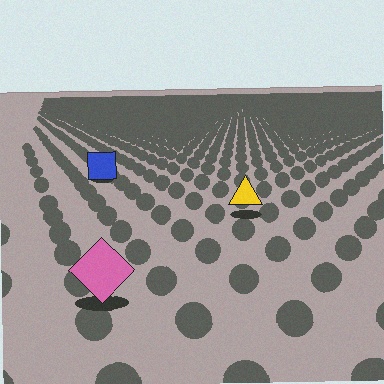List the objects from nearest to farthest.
From nearest to farthest: the pink diamond, the yellow triangle, the blue square.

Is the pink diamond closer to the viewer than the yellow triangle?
Yes. The pink diamond is closer — you can tell from the texture gradient: the ground texture is coarser near it.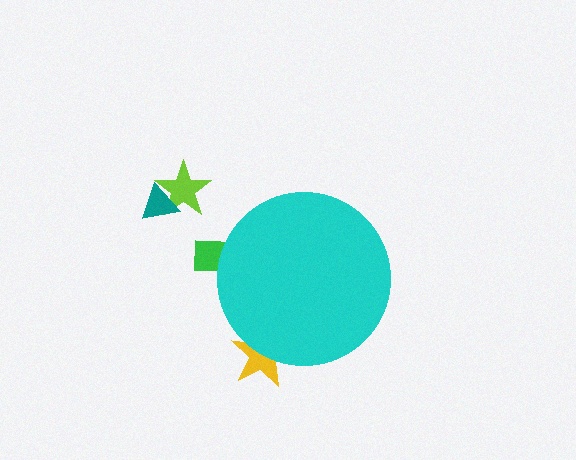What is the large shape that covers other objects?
A cyan circle.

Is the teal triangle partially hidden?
No, the teal triangle is fully visible.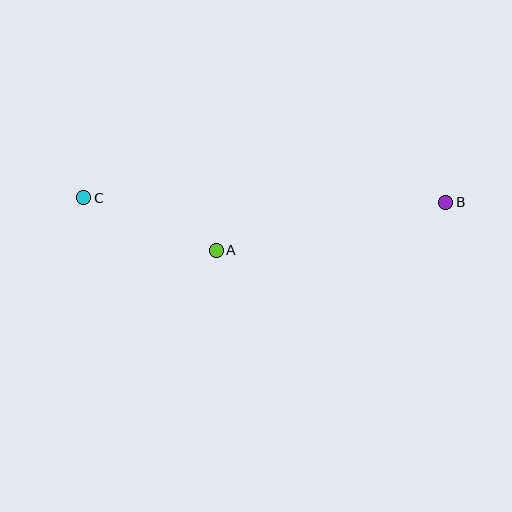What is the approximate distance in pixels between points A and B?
The distance between A and B is approximately 234 pixels.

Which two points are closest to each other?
Points A and C are closest to each other.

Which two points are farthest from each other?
Points B and C are farthest from each other.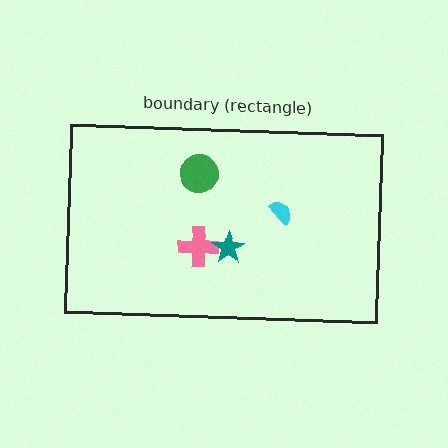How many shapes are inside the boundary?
4 inside, 0 outside.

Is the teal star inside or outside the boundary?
Inside.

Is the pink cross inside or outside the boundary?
Inside.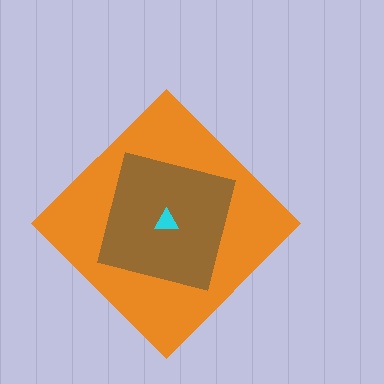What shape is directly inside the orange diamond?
The brown square.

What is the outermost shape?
The orange diamond.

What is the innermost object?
The cyan triangle.